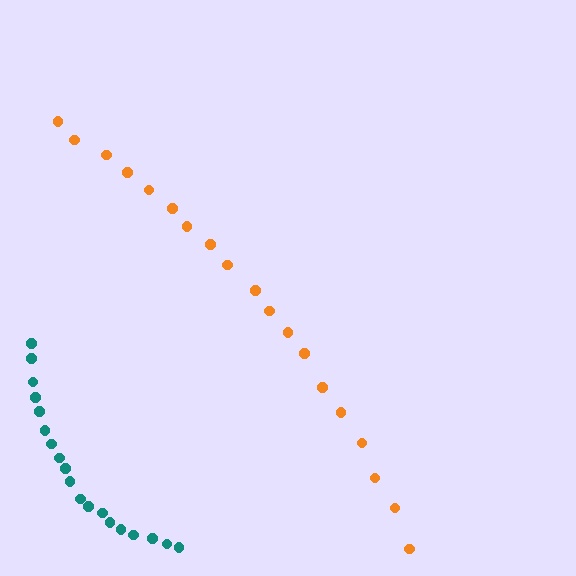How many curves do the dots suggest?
There are 2 distinct paths.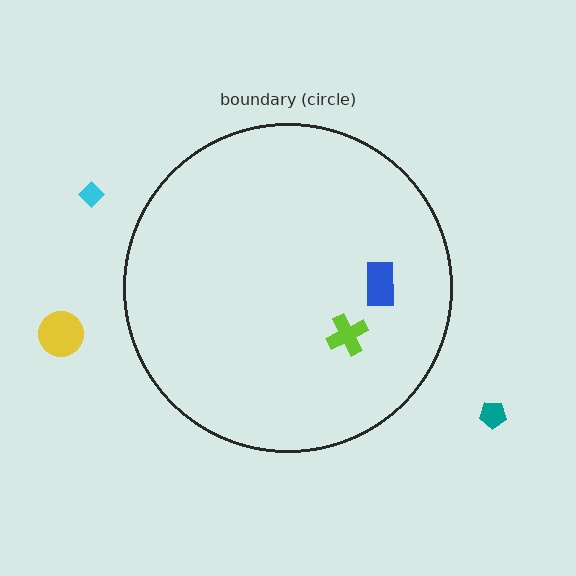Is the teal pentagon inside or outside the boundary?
Outside.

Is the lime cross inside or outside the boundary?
Inside.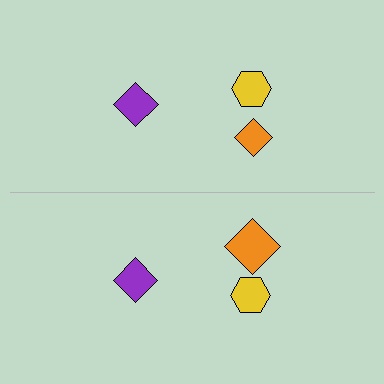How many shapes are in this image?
There are 6 shapes in this image.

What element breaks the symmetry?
The orange diamond on the bottom side has a different size than its mirror counterpart.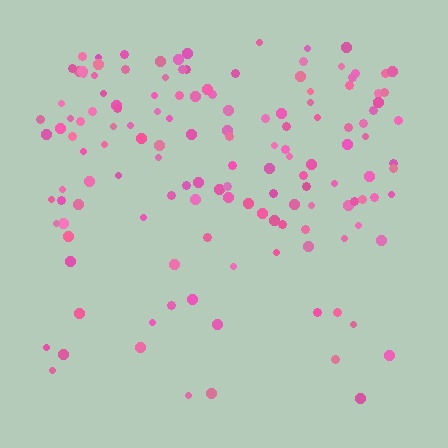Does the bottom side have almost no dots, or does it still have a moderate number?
Still a moderate number, just noticeably fewer than the top.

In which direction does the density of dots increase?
From bottom to top, with the top side densest.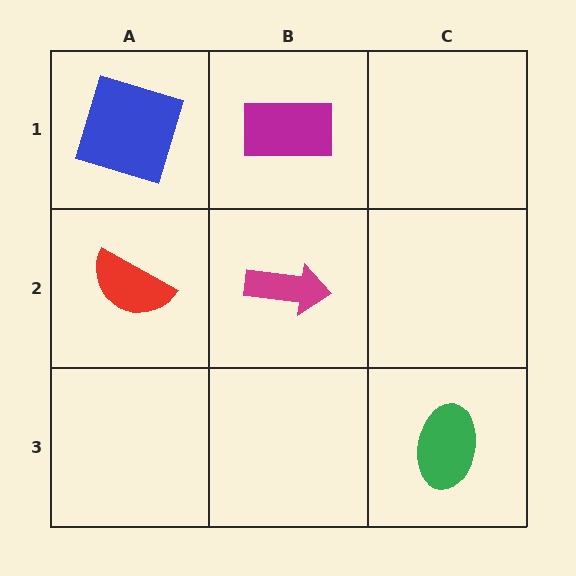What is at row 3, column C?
A green ellipse.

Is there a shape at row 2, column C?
No, that cell is empty.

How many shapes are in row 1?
2 shapes.